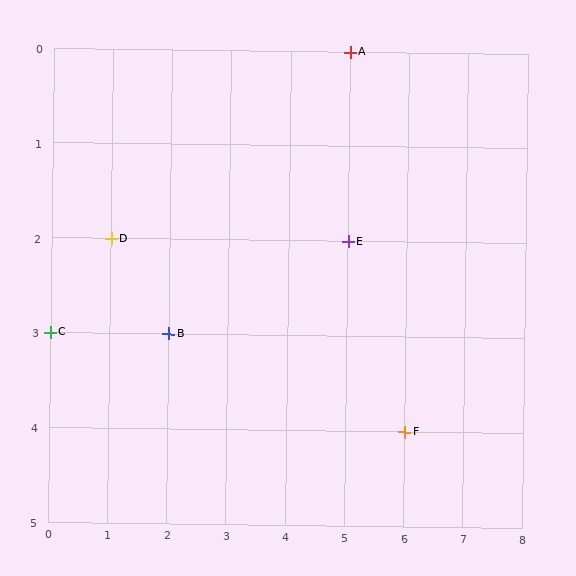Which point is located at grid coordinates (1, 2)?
Point D is at (1, 2).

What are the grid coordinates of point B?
Point B is at grid coordinates (2, 3).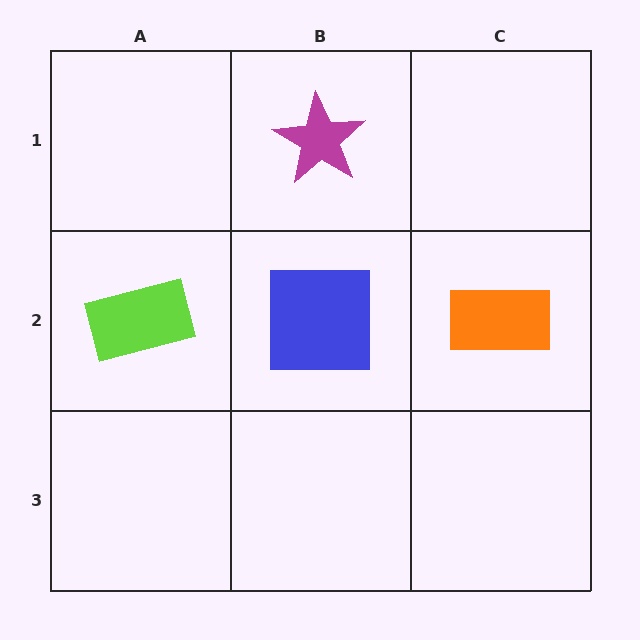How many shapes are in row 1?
1 shape.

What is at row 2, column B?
A blue square.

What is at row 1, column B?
A magenta star.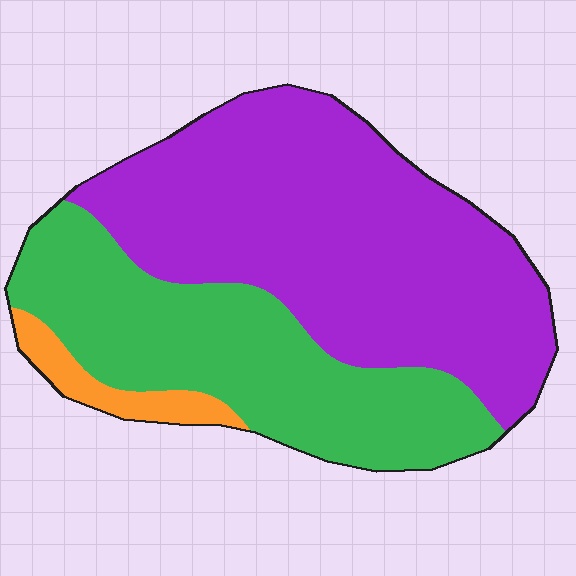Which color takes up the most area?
Purple, at roughly 55%.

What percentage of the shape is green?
Green covers 37% of the shape.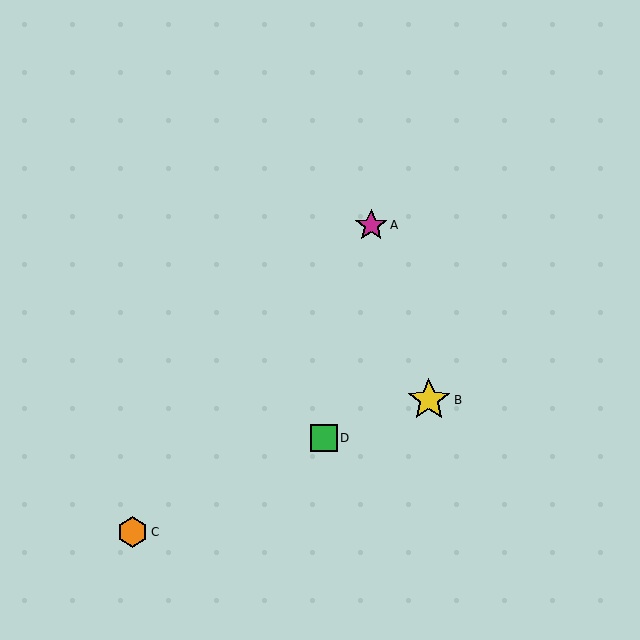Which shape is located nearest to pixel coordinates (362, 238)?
The magenta star (labeled A) at (371, 225) is nearest to that location.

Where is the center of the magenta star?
The center of the magenta star is at (371, 225).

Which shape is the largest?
The yellow star (labeled B) is the largest.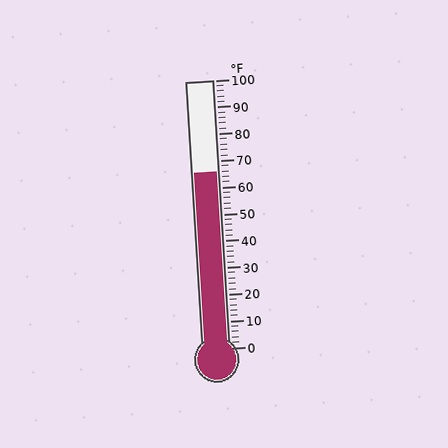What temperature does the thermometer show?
The thermometer shows approximately 66°F.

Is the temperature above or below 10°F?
The temperature is above 10°F.